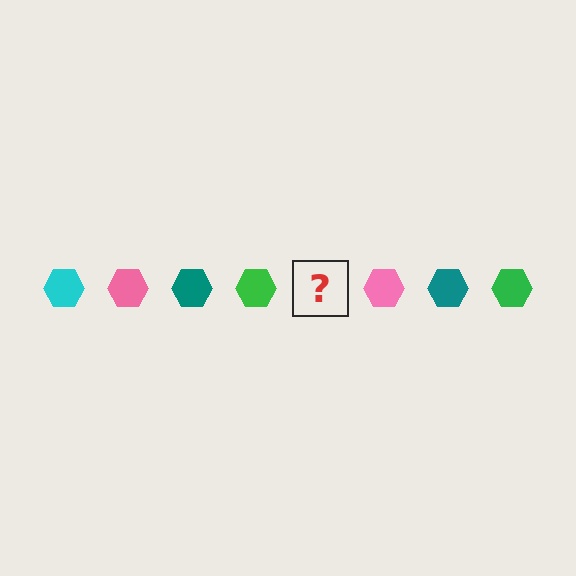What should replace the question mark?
The question mark should be replaced with a cyan hexagon.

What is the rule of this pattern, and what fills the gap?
The rule is that the pattern cycles through cyan, pink, teal, green hexagons. The gap should be filled with a cyan hexagon.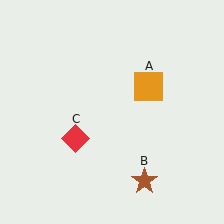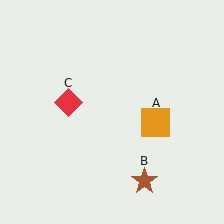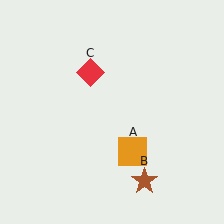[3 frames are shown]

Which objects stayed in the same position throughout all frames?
Brown star (object B) remained stationary.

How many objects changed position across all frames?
2 objects changed position: orange square (object A), red diamond (object C).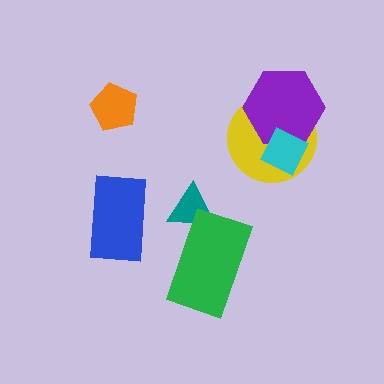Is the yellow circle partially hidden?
Yes, it is partially covered by another shape.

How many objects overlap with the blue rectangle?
0 objects overlap with the blue rectangle.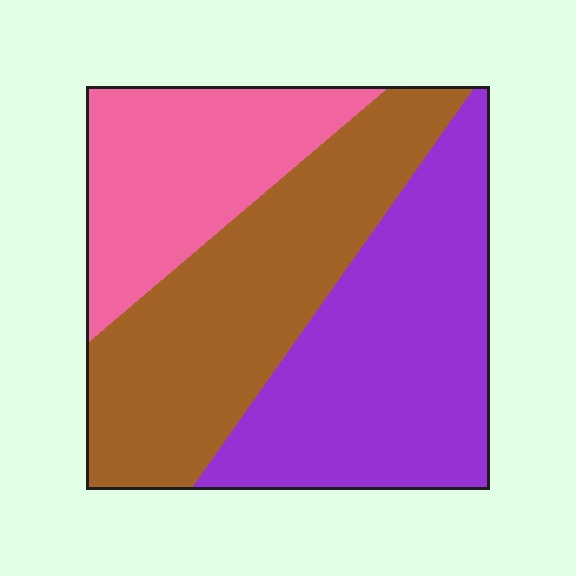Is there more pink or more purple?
Purple.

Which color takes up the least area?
Pink, at roughly 25%.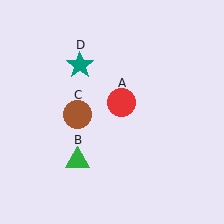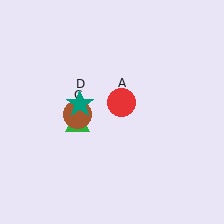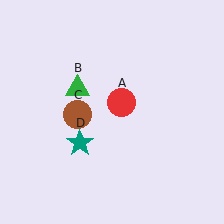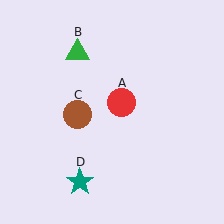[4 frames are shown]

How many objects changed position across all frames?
2 objects changed position: green triangle (object B), teal star (object D).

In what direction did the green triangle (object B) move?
The green triangle (object B) moved up.